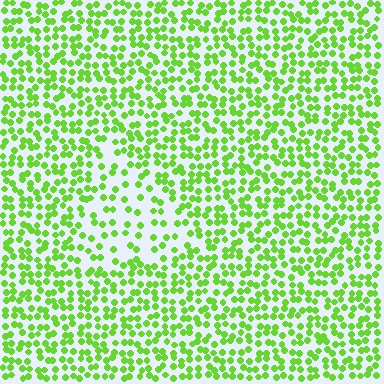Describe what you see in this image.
The image contains small lime elements arranged at two different densities. A triangle-shaped region is visible where the elements are less densely packed than the surrounding area.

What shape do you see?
I see a triangle.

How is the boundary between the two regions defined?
The boundary is defined by a change in element density (approximately 2.0x ratio). All elements are the same color, size, and shape.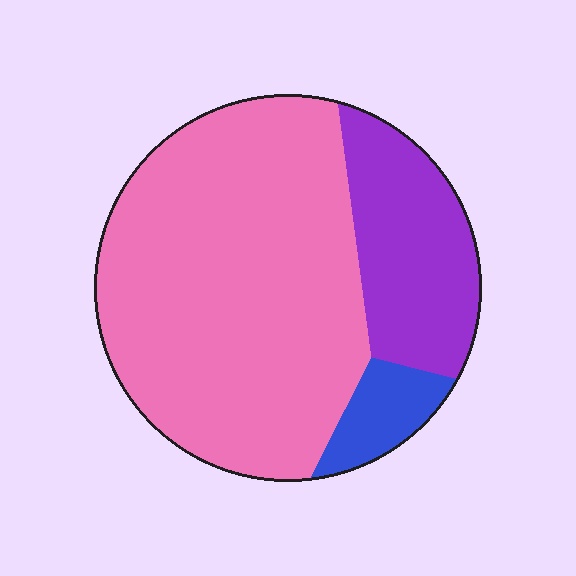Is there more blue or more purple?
Purple.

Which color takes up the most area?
Pink, at roughly 70%.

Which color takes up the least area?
Blue, at roughly 5%.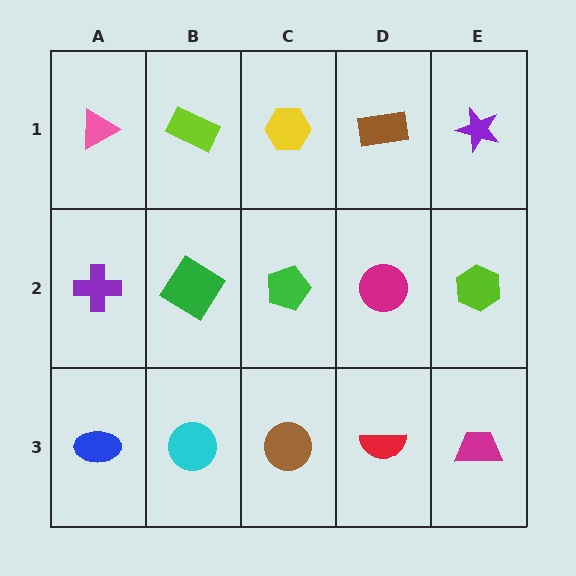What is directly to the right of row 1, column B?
A yellow hexagon.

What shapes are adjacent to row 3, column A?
A purple cross (row 2, column A), a cyan circle (row 3, column B).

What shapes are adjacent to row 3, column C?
A green pentagon (row 2, column C), a cyan circle (row 3, column B), a red semicircle (row 3, column D).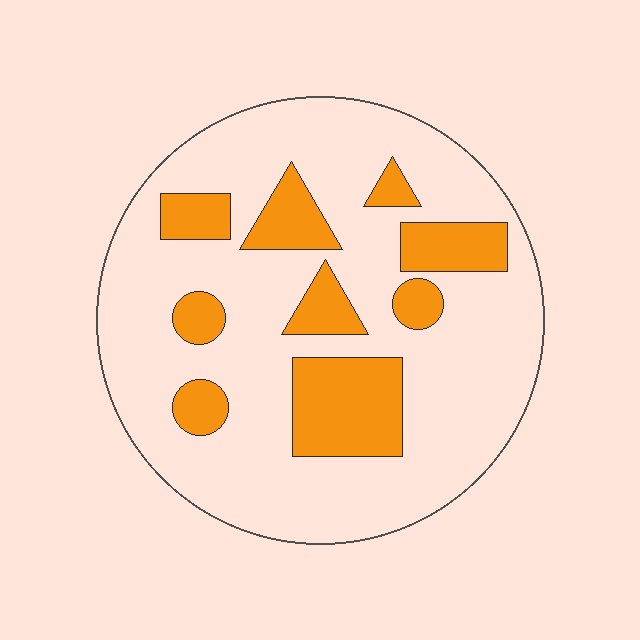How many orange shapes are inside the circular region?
9.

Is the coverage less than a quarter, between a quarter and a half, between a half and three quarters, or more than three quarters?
Less than a quarter.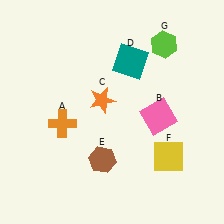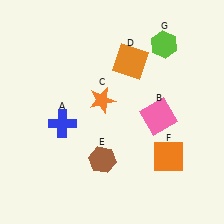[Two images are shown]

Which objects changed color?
A changed from orange to blue. D changed from teal to orange. F changed from yellow to orange.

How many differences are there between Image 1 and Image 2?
There are 3 differences between the two images.